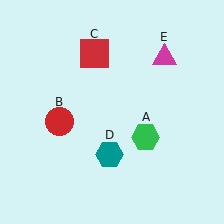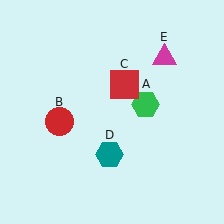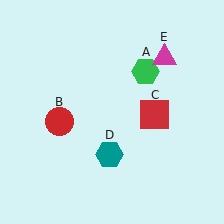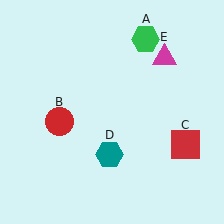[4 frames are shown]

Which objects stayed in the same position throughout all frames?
Red circle (object B) and teal hexagon (object D) and magenta triangle (object E) remained stationary.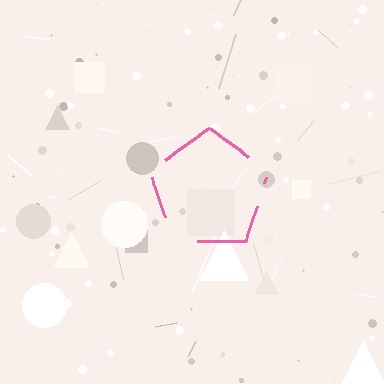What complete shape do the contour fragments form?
The contour fragments form a pentagon.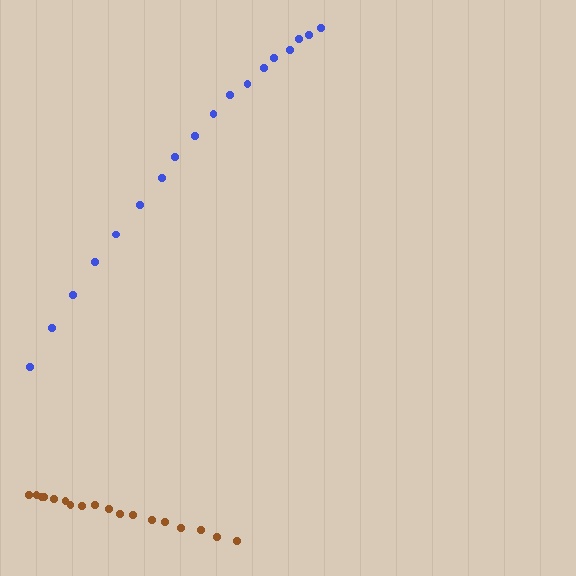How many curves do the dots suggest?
There are 2 distinct paths.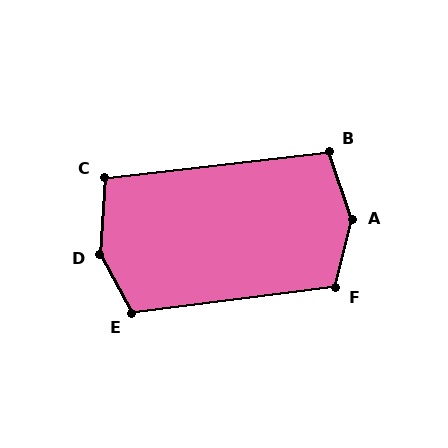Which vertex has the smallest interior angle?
C, at approximately 100 degrees.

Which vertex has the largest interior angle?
A, at approximately 148 degrees.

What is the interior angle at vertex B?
Approximately 102 degrees (obtuse).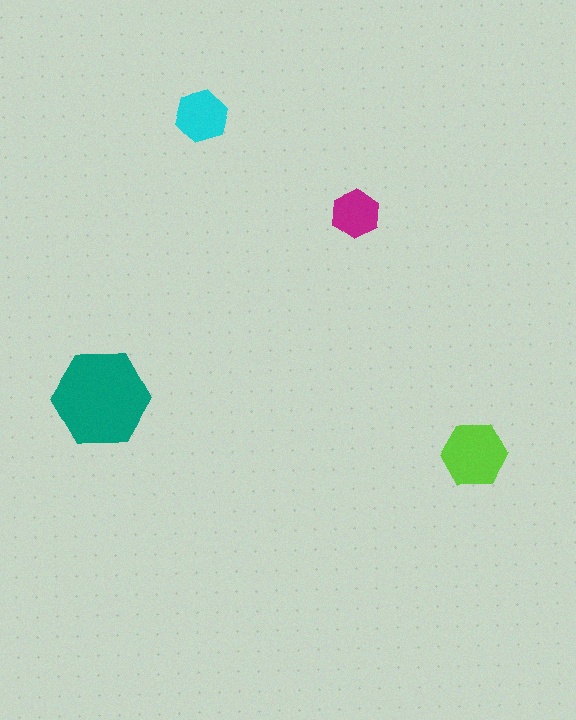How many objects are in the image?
There are 4 objects in the image.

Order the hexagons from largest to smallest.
the teal one, the lime one, the cyan one, the magenta one.